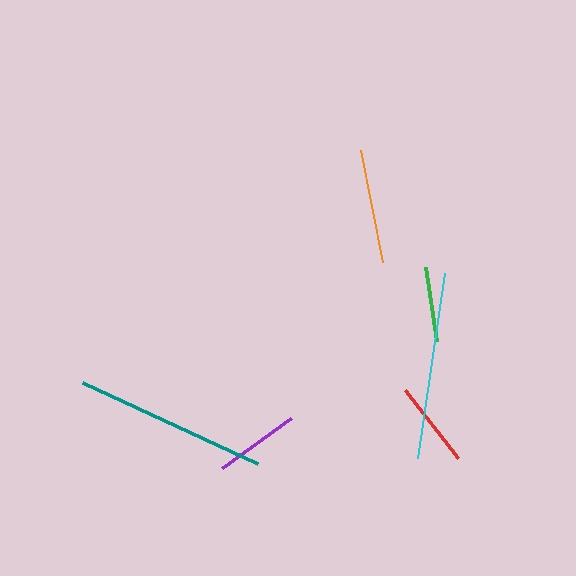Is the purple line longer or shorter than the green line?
The purple line is longer than the green line.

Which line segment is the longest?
The teal line is the longest at approximately 193 pixels.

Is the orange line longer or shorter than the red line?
The orange line is longer than the red line.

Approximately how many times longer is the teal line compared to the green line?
The teal line is approximately 2.6 times the length of the green line.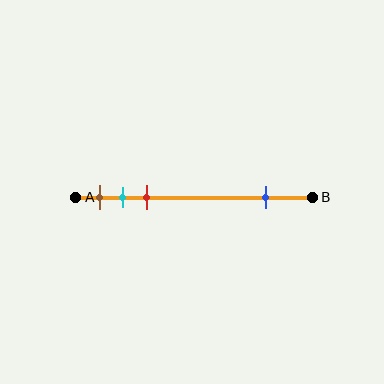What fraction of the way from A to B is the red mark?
The red mark is approximately 30% (0.3) of the way from A to B.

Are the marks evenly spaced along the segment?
No, the marks are not evenly spaced.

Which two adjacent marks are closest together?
The cyan and red marks are the closest adjacent pair.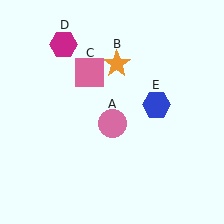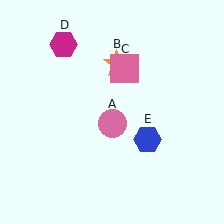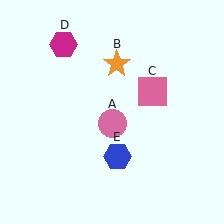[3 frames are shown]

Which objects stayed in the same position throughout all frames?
Pink circle (object A) and orange star (object B) and magenta hexagon (object D) remained stationary.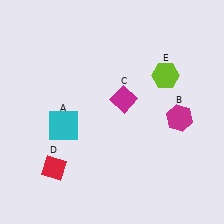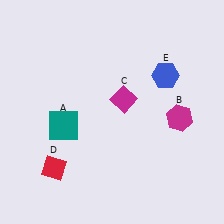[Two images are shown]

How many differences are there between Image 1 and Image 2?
There are 2 differences between the two images.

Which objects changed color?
A changed from cyan to teal. E changed from lime to blue.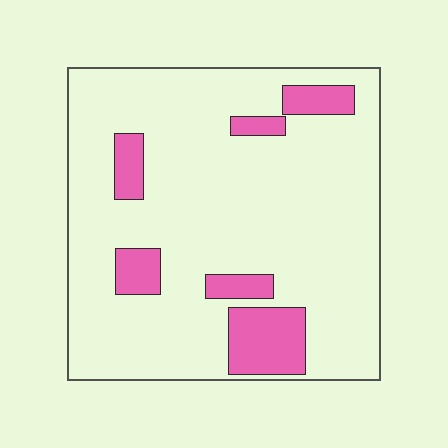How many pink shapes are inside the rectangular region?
6.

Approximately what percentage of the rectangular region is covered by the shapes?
Approximately 15%.